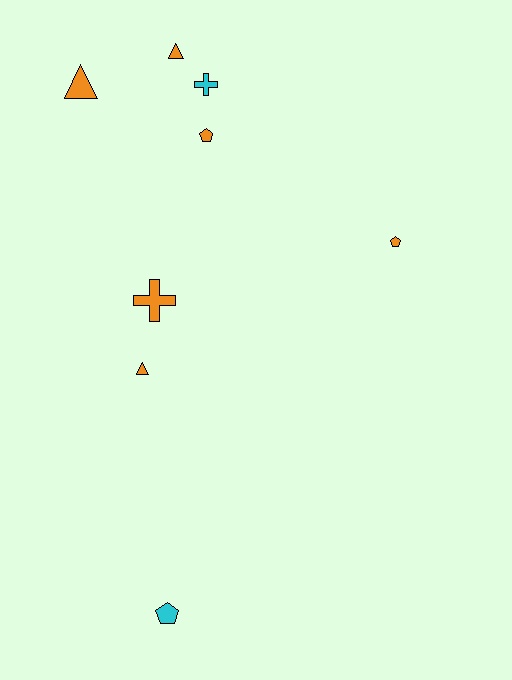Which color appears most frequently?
Orange, with 6 objects.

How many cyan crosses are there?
There is 1 cyan cross.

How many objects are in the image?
There are 8 objects.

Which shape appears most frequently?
Triangle, with 3 objects.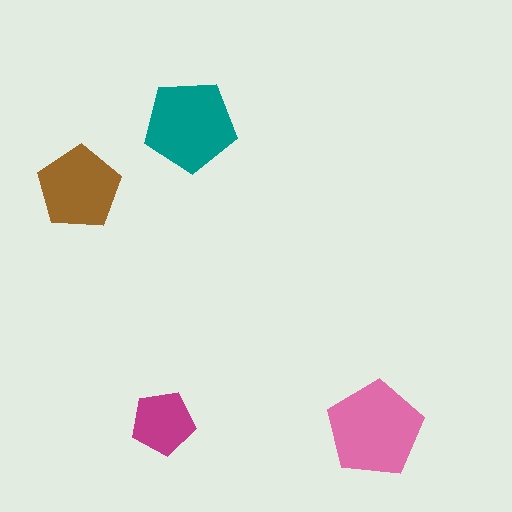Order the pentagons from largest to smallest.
the pink one, the teal one, the brown one, the magenta one.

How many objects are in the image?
There are 4 objects in the image.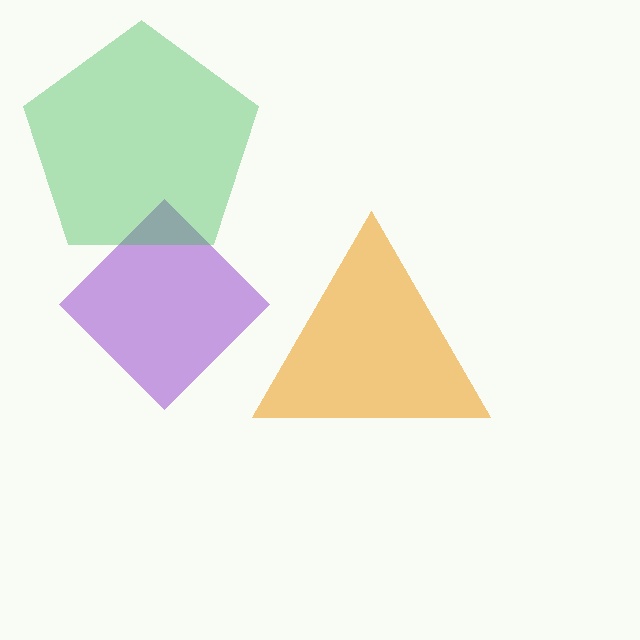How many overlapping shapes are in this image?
There are 3 overlapping shapes in the image.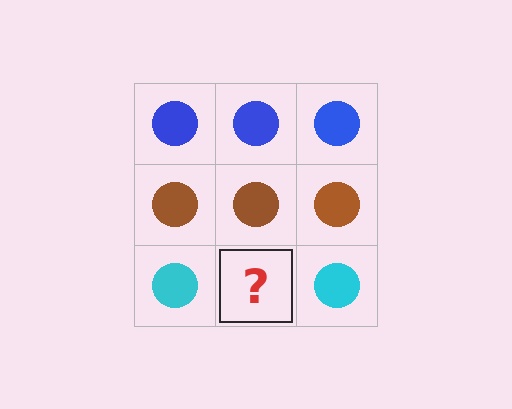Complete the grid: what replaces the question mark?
The question mark should be replaced with a cyan circle.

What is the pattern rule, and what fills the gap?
The rule is that each row has a consistent color. The gap should be filled with a cyan circle.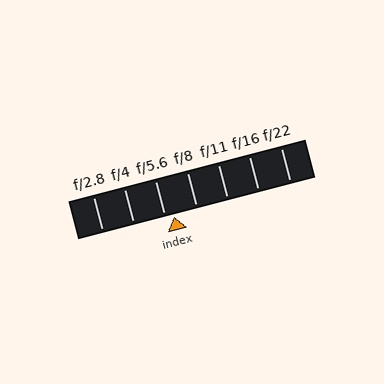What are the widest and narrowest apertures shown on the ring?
The widest aperture shown is f/2.8 and the narrowest is f/22.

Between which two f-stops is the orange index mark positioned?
The index mark is between f/5.6 and f/8.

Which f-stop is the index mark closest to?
The index mark is closest to f/5.6.